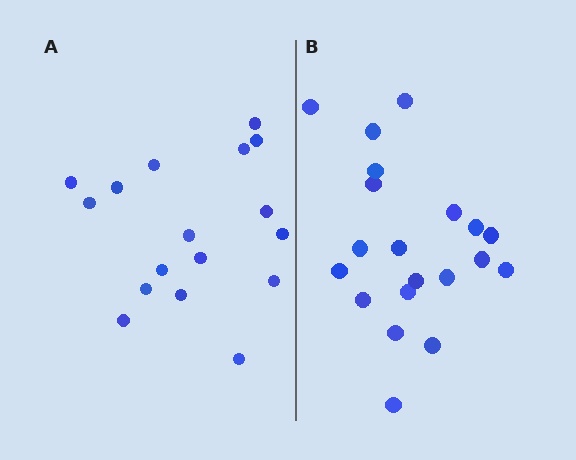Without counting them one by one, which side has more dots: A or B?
Region B (the right region) has more dots.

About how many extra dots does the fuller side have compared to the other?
Region B has just a few more — roughly 2 or 3 more dots than region A.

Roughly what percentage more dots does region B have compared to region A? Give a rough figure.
About 20% more.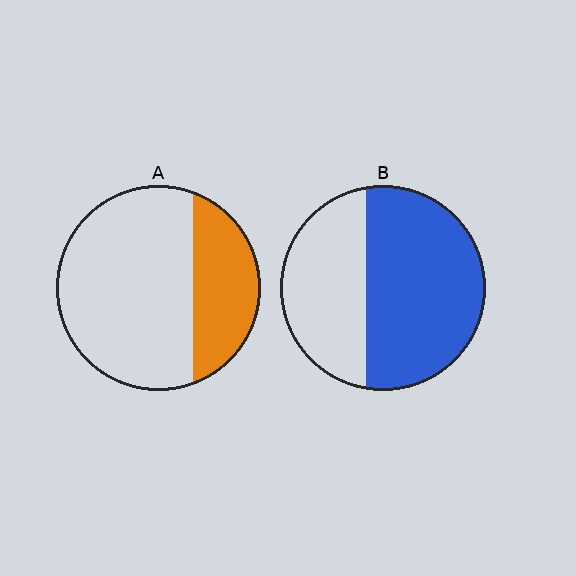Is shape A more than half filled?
No.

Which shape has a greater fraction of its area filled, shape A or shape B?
Shape B.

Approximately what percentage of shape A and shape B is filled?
A is approximately 30% and B is approximately 60%.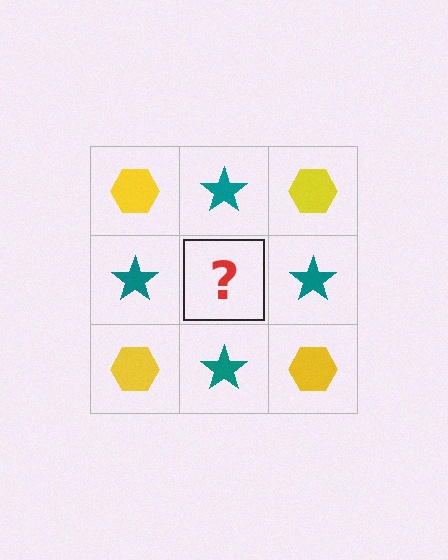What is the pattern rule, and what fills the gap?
The rule is that it alternates yellow hexagon and teal star in a checkerboard pattern. The gap should be filled with a yellow hexagon.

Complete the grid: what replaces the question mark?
The question mark should be replaced with a yellow hexagon.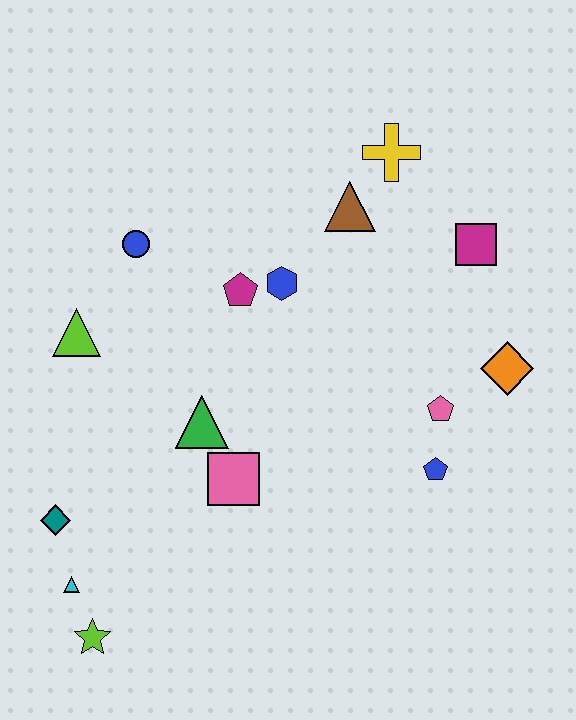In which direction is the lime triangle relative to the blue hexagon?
The lime triangle is to the left of the blue hexagon.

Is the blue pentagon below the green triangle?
Yes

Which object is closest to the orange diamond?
The pink pentagon is closest to the orange diamond.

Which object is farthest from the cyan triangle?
The yellow cross is farthest from the cyan triangle.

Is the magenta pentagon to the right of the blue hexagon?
No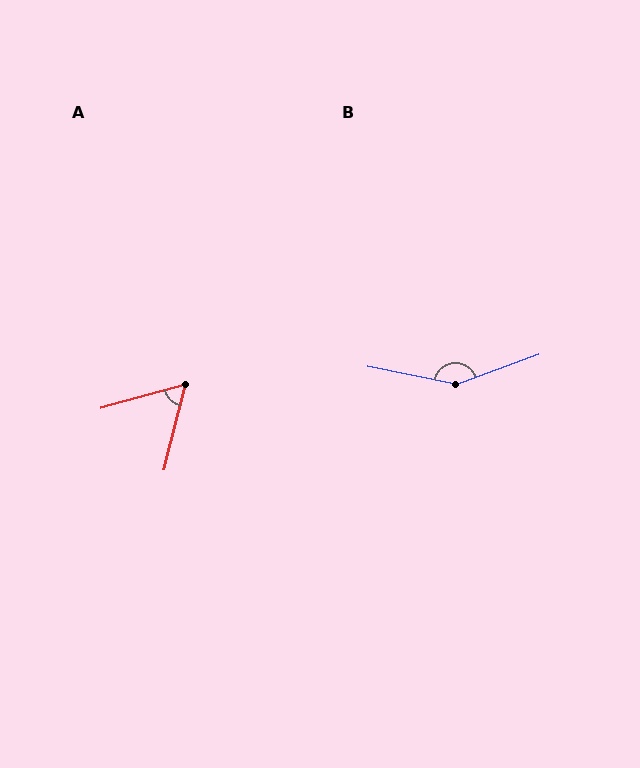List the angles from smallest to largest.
A (60°), B (149°).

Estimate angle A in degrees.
Approximately 60 degrees.